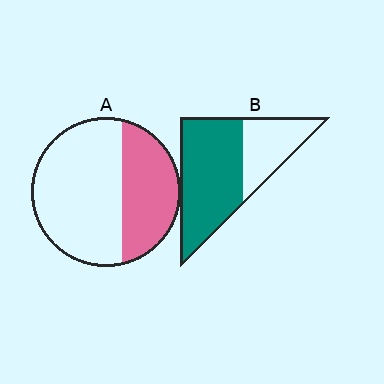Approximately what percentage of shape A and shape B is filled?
A is approximately 35% and B is approximately 65%.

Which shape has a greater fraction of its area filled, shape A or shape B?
Shape B.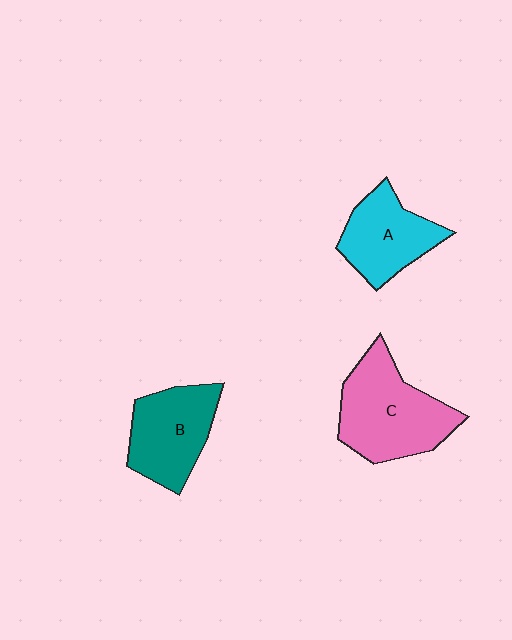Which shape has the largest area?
Shape C (pink).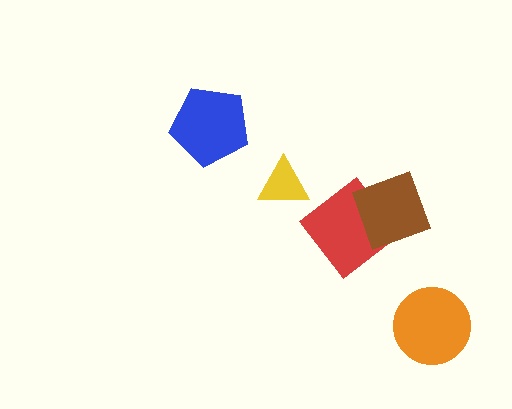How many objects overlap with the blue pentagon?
0 objects overlap with the blue pentagon.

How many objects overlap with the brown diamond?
1 object overlaps with the brown diamond.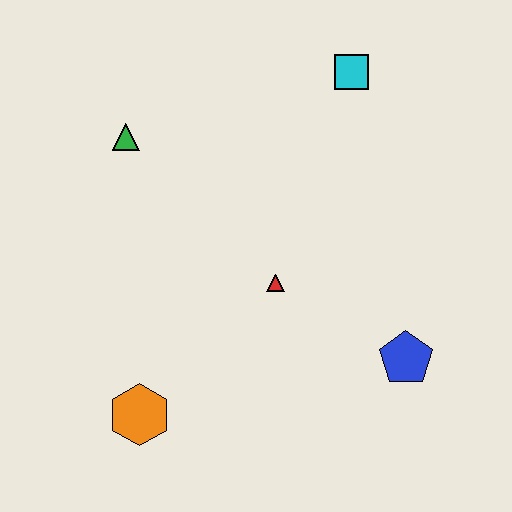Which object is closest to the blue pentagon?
The red triangle is closest to the blue pentagon.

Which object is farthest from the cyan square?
The orange hexagon is farthest from the cyan square.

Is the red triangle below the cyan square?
Yes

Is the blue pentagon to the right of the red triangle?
Yes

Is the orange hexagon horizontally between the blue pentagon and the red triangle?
No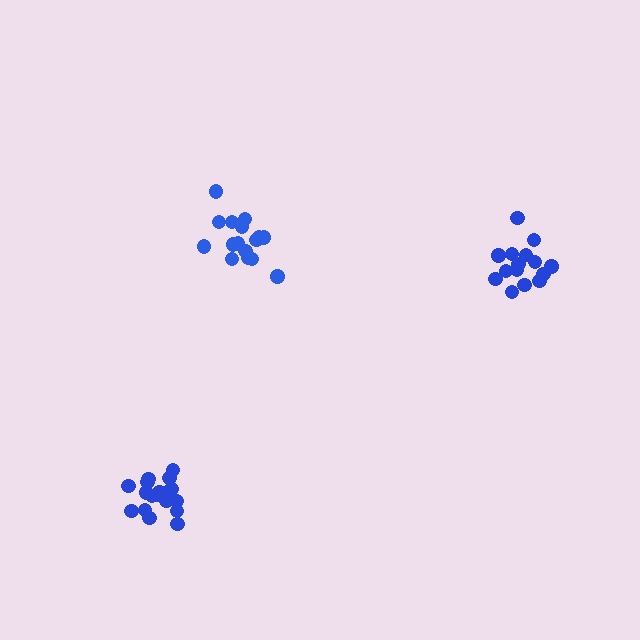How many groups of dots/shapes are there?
There are 3 groups.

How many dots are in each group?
Group 1: 15 dots, Group 2: 17 dots, Group 3: 20 dots (52 total).